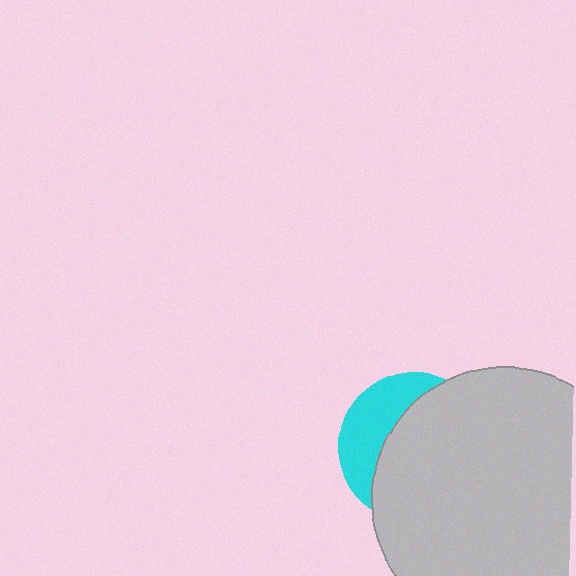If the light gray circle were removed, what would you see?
You would see the complete cyan circle.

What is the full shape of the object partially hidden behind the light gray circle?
The partially hidden object is a cyan circle.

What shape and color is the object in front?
The object in front is a light gray circle.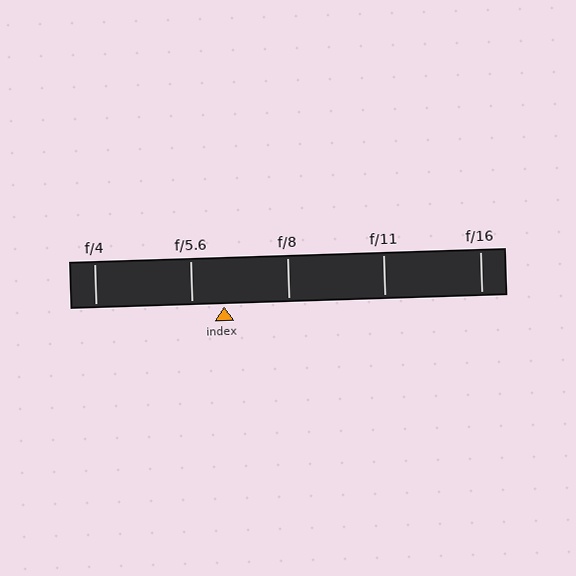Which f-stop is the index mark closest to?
The index mark is closest to f/5.6.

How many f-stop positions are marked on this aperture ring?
There are 5 f-stop positions marked.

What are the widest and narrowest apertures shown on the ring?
The widest aperture shown is f/4 and the narrowest is f/16.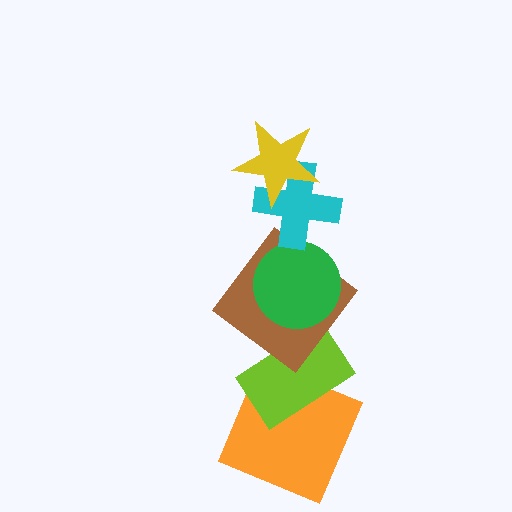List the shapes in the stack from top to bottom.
From top to bottom: the yellow star, the cyan cross, the green circle, the brown diamond, the lime rectangle, the orange square.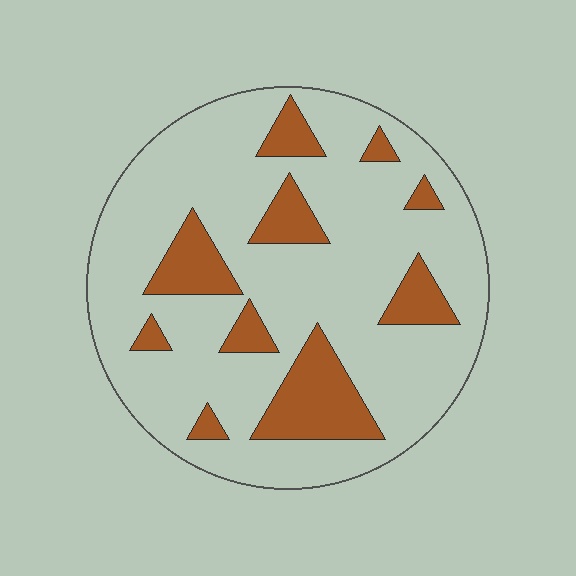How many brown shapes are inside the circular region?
10.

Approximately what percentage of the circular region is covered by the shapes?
Approximately 20%.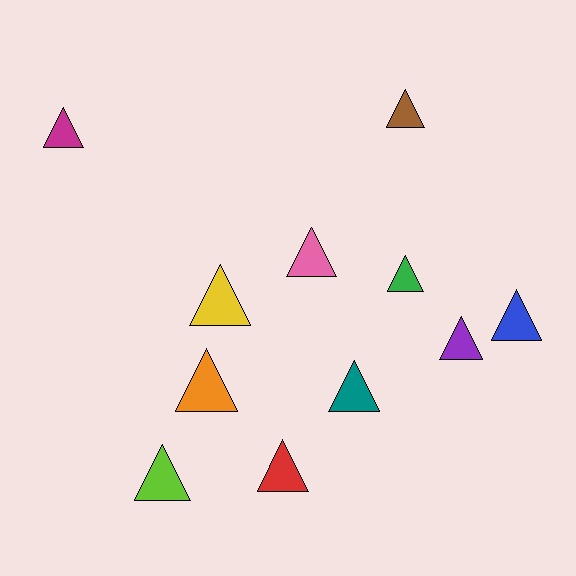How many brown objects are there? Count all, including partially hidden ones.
There is 1 brown object.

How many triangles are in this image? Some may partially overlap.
There are 11 triangles.